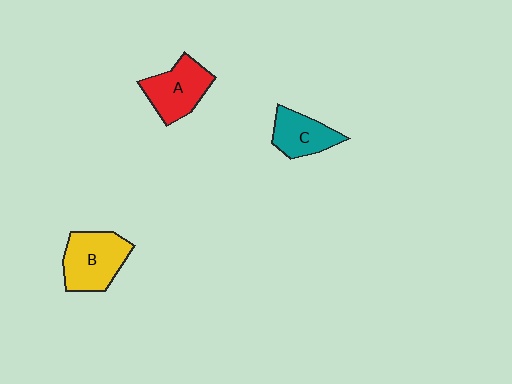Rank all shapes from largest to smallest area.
From largest to smallest: B (yellow), A (red), C (teal).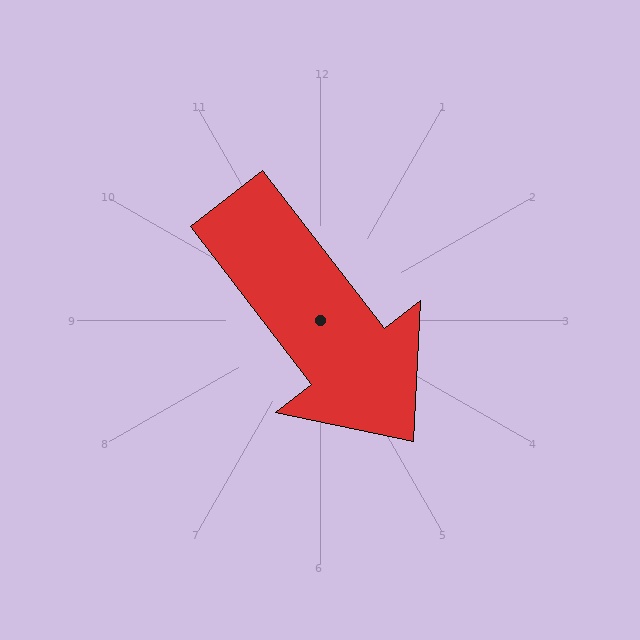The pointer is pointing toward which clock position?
Roughly 5 o'clock.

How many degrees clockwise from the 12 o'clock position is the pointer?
Approximately 142 degrees.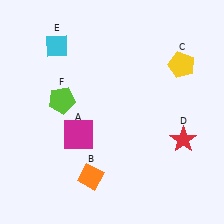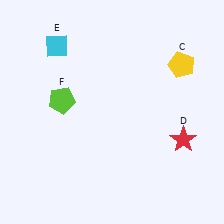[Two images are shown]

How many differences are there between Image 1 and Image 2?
There are 2 differences between the two images.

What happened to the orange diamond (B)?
The orange diamond (B) was removed in Image 2. It was in the bottom-left area of Image 1.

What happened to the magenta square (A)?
The magenta square (A) was removed in Image 2. It was in the bottom-left area of Image 1.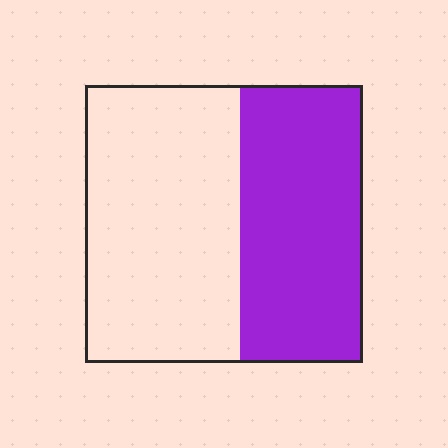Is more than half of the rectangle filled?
No.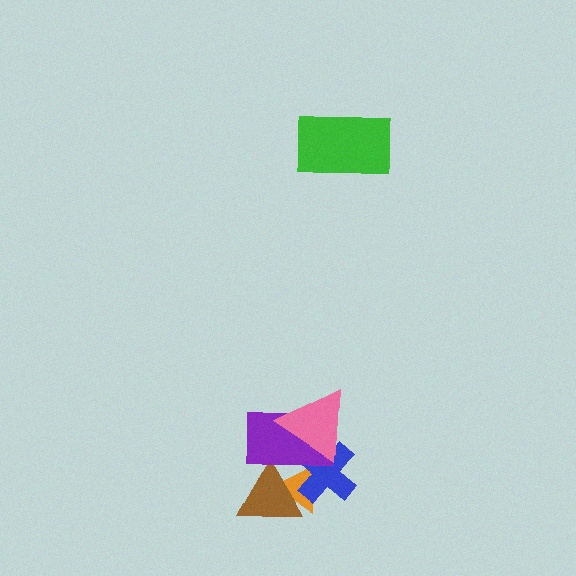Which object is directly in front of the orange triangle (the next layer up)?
The brown triangle is directly in front of the orange triangle.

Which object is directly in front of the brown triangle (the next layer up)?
The blue cross is directly in front of the brown triangle.